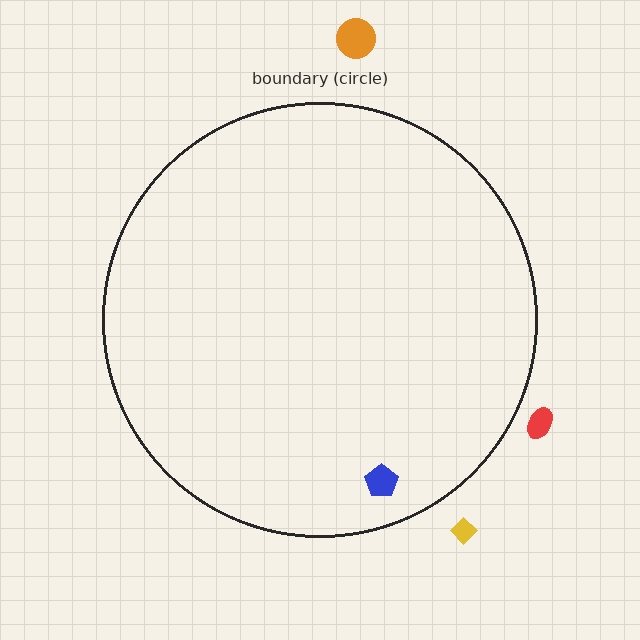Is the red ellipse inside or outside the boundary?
Outside.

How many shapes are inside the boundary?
1 inside, 3 outside.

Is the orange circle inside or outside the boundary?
Outside.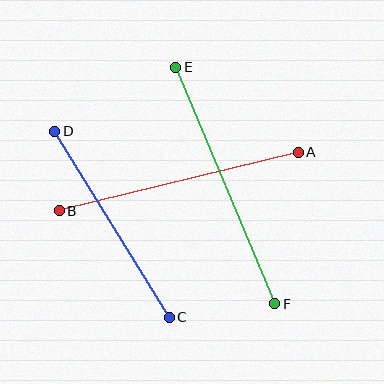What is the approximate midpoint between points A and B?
The midpoint is at approximately (179, 182) pixels.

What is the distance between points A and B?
The distance is approximately 246 pixels.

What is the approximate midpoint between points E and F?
The midpoint is at approximately (225, 185) pixels.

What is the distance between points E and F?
The distance is approximately 257 pixels.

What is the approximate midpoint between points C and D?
The midpoint is at approximately (112, 224) pixels.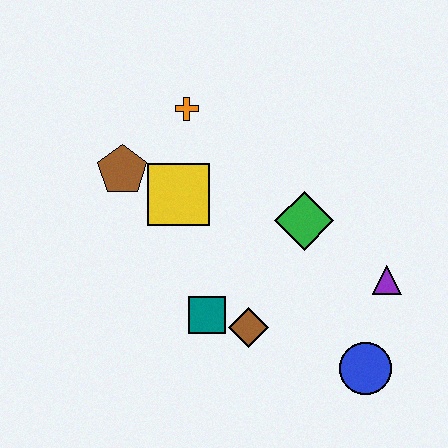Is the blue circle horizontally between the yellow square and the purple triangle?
Yes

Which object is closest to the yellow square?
The brown pentagon is closest to the yellow square.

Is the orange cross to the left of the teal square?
Yes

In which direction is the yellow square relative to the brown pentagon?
The yellow square is to the right of the brown pentagon.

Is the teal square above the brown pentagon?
No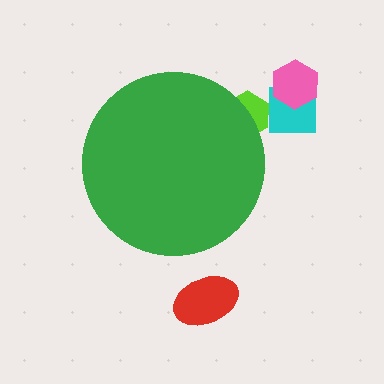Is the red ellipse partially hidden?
No, the red ellipse is fully visible.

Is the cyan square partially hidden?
No, the cyan square is fully visible.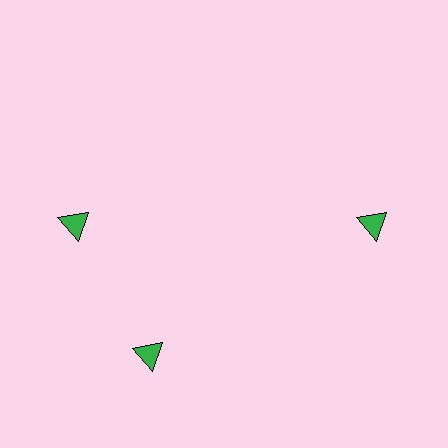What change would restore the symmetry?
The symmetry would be restored by rotating it back into even spacing with its neighbors so that all 3 triangles sit at equal angles and equal distance from the center.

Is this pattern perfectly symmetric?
No. The 3 green triangles are arranged in a ring, but one element near the 11 o'clock position is rotated out of alignment along the ring, breaking the 3-fold rotational symmetry.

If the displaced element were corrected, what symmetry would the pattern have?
It would have 3-fold rotational symmetry — the pattern would map onto itself every 120 degrees.